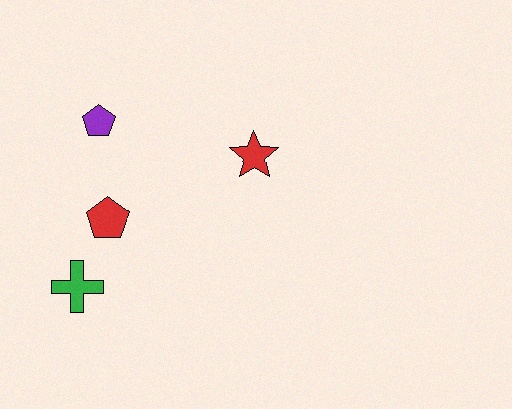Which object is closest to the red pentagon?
The green cross is closest to the red pentagon.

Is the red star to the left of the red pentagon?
No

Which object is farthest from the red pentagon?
The red star is farthest from the red pentagon.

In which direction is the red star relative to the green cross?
The red star is to the right of the green cross.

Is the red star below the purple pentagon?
Yes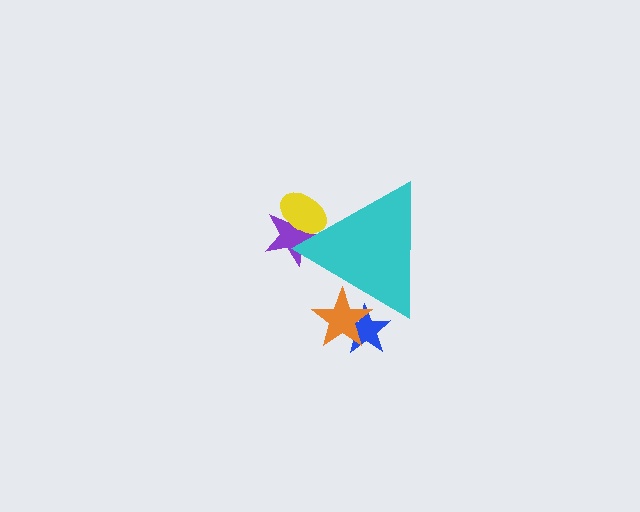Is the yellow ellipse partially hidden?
Yes, the yellow ellipse is partially hidden behind the cyan triangle.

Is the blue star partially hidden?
Yes, the blue star is partially hidden behind the cyan triangle.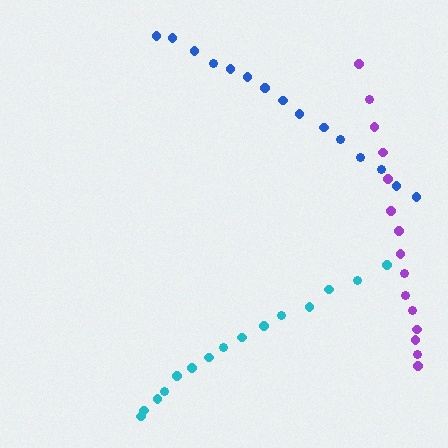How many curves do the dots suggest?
There are 3 distinct paths.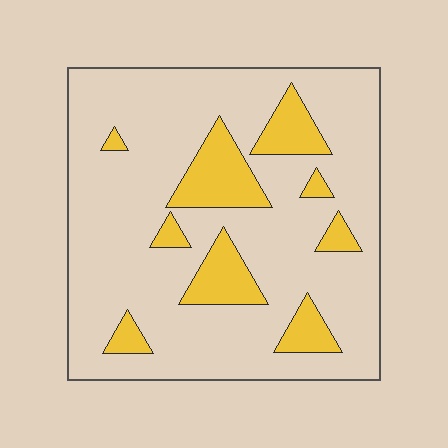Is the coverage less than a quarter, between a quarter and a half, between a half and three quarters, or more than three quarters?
Less than a quarter.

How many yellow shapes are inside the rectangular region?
9.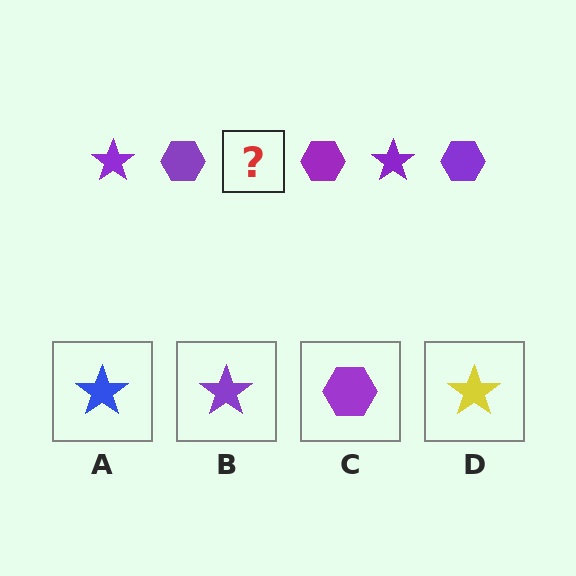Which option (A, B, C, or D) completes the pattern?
B.